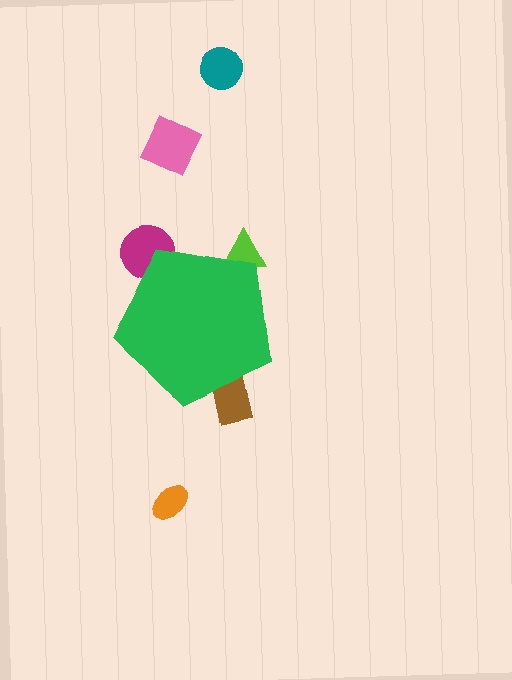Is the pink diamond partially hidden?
No, the pink diamond is fully visible.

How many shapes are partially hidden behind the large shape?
3 shapes are partially hidden.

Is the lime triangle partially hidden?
Yes, the lime triangle is partially hidden behind the green pentagon.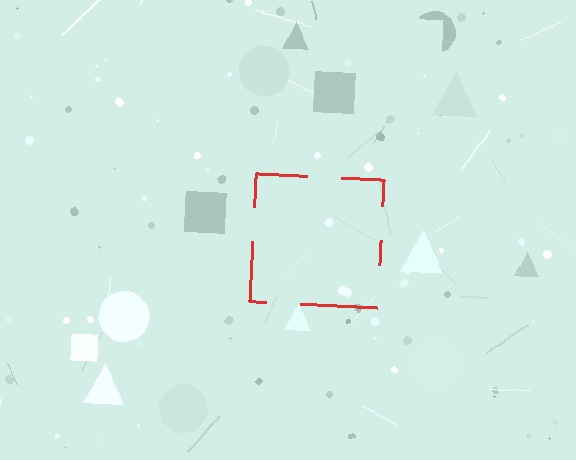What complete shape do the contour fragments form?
The contour fragments form a square.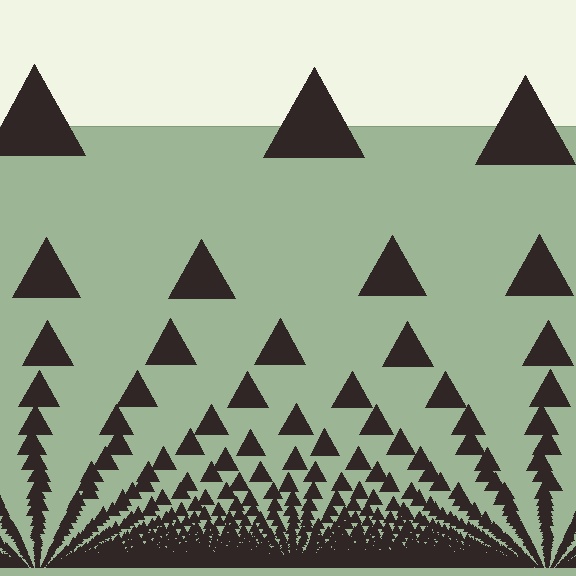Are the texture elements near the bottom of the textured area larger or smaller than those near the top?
Smaller. The gradient is inverted — elements near the bottom are smaller and denser.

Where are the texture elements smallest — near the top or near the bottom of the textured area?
Near the bottom.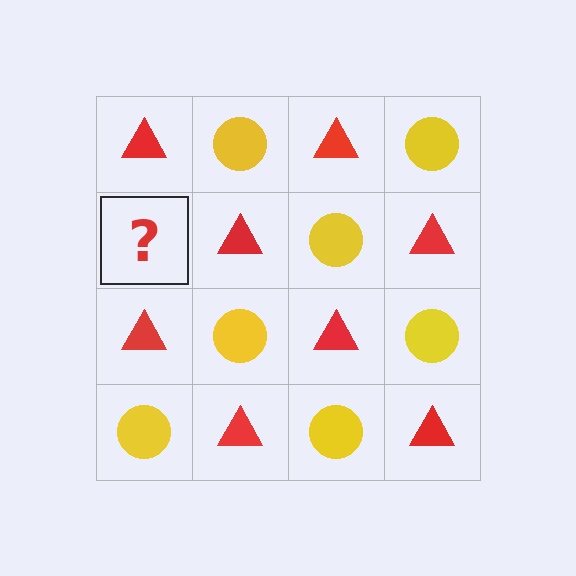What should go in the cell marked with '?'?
The missing cell should contain a yellow circle.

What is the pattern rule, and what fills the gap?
The rule is that it alternates red triangle and yellow circle in a checkerboard pattern. The gap should be filled with a yellow circle.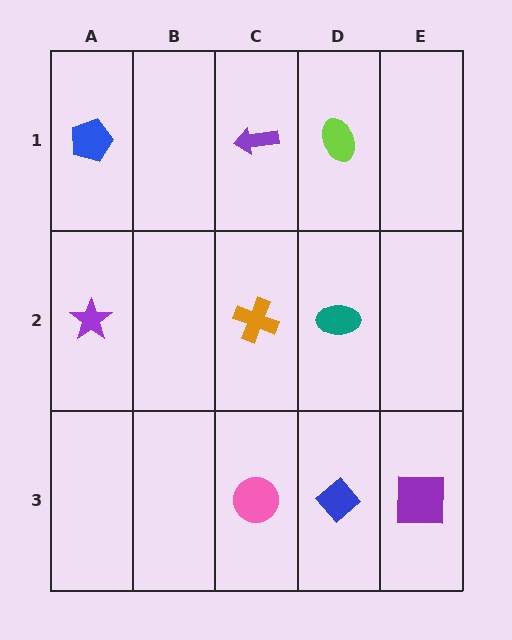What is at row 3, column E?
A purple square.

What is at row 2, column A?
A purple star.